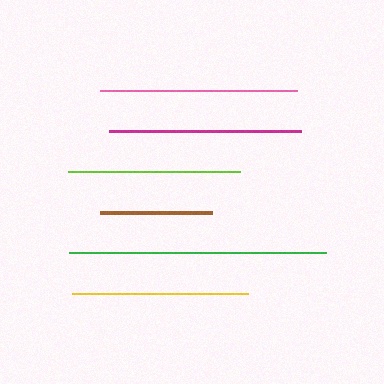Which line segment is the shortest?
The brown line is the shortest at approximately 113 pixels.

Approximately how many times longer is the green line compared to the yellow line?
The green line is approximately 1.5 times the length of the yellow line.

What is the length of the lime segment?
The lime segment is approximately 173 pixels long.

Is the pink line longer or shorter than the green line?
The green line is longer than the pink line.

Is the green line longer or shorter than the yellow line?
The green line is longer than the yellow line.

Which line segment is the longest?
The green line is the longest at approximately 257 pixels.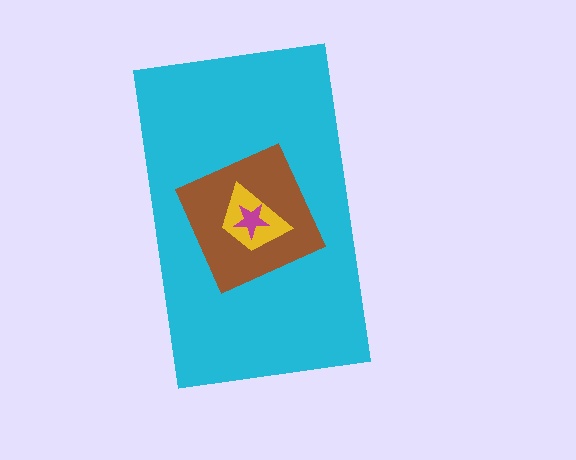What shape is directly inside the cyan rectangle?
The brown diamond.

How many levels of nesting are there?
4.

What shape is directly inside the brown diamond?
The yellow trapezoid.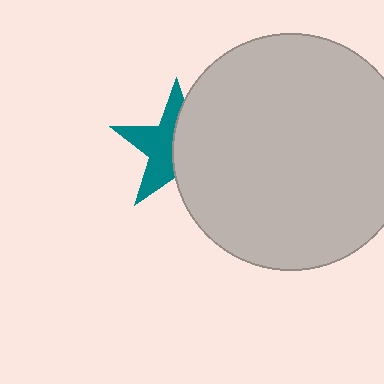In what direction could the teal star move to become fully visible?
The teal star could move left. That would shift it out from behind the light gray circle entirely.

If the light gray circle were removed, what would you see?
You would see the complete teal star.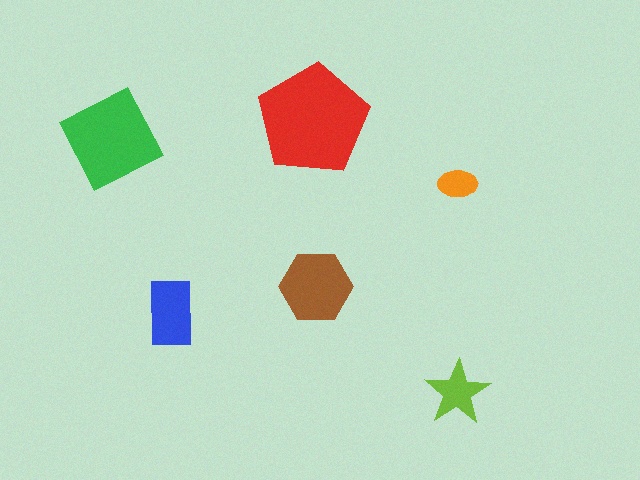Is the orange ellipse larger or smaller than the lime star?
Smaller.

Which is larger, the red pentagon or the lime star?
The red pentagon.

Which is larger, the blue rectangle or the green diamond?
The green diamond.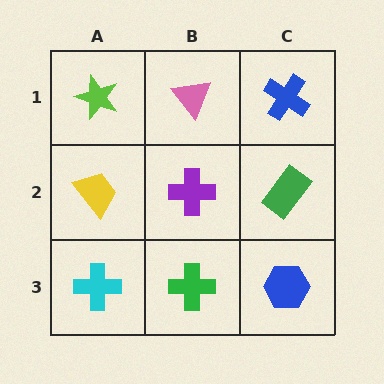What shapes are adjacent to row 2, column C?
A blue cross (row 1, column C), a blue hexagon (row 3, column C), a purple cross (row 2, column B).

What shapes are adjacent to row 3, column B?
A purple cross (row 2, column B), a cyan cross (row 3, column A), a blue hexagon (row 3, column C).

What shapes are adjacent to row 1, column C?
A green rectangle (row 2, column C), a pink triangle (row 1, column B).